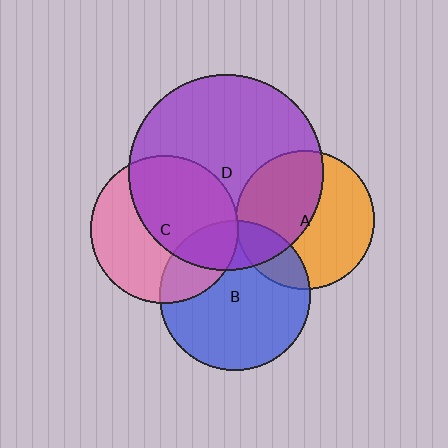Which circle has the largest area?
Circle D (purple).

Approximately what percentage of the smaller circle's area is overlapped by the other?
Approximately 20%.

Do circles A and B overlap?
Yes.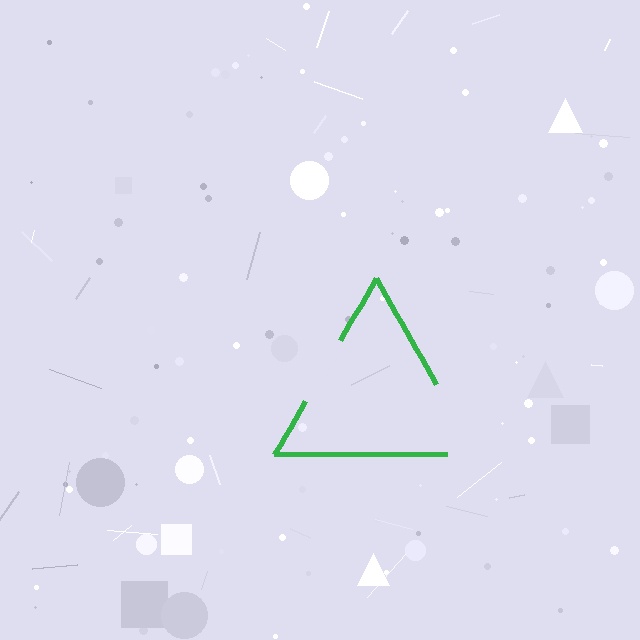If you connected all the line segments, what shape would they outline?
They would outline a triangle.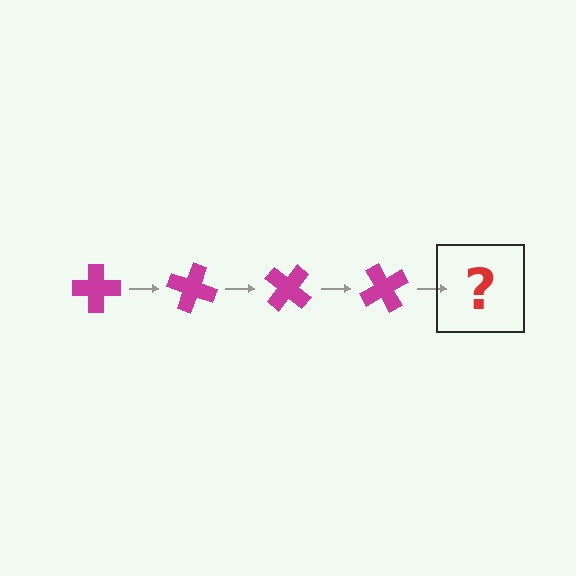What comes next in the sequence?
The next element should be a magenta cross rotated 80 degrees.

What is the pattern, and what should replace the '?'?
The pattern is that the cross rotates 20 degrees each step. The '?' should be a magenta cross rotated 80 degrees.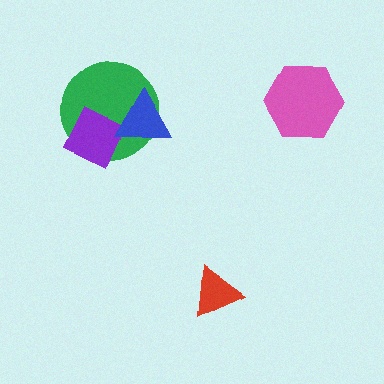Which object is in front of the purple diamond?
The blue triangle is in front of the purple diamond.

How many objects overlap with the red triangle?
0 objects overlap with the red triangle.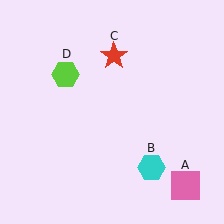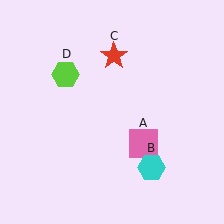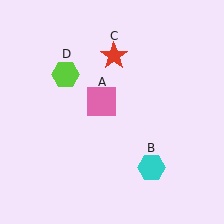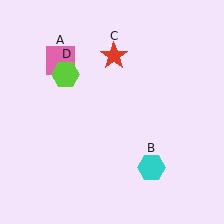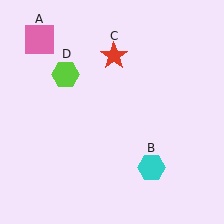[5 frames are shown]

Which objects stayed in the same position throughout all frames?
Cyan hexagon (object B) and red star (object C) and lime hexagon (object D) remained stationary.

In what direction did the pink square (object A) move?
The pink square (object A) moved up and to the left.